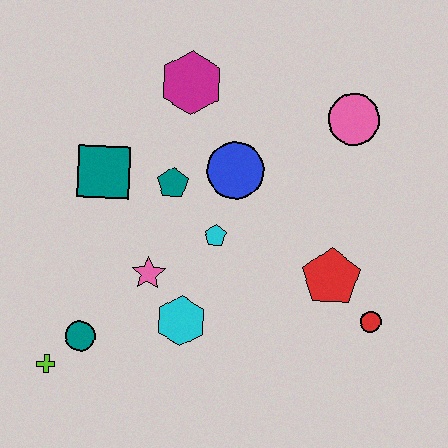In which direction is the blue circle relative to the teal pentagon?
The blue circle is to the right of the teal pentagon.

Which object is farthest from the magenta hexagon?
The lime cross is farthest from the magenta hexagon.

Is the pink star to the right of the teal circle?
Yes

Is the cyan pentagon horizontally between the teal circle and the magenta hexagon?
No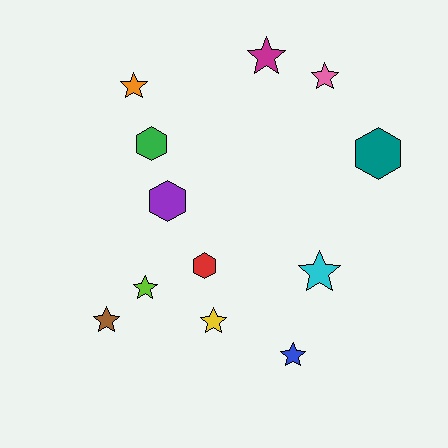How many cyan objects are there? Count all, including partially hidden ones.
There is 1 cyan object.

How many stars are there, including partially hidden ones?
There are 8 stars.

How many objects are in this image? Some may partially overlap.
There are 12 objects.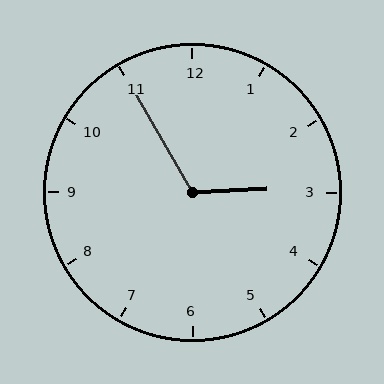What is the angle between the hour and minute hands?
Approximately 118 degrees.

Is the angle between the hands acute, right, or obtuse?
It is obtuse.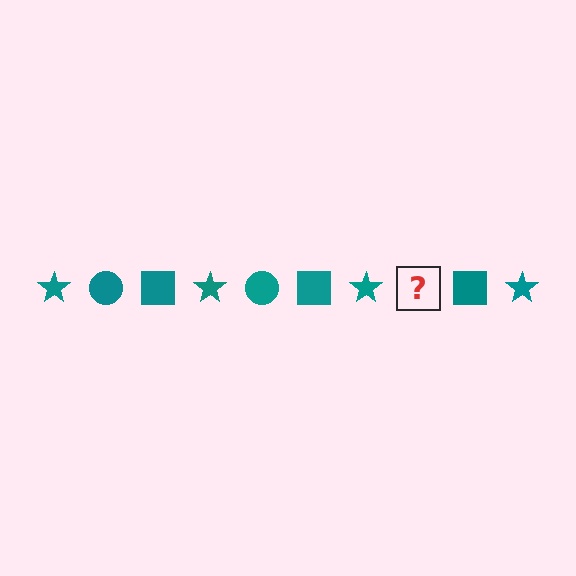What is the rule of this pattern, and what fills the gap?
The rule is that the pattern cycles through star, circle, square shapes in teal. The gap should be filled with a teal circle.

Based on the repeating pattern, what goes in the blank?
The blank should be a teal circle.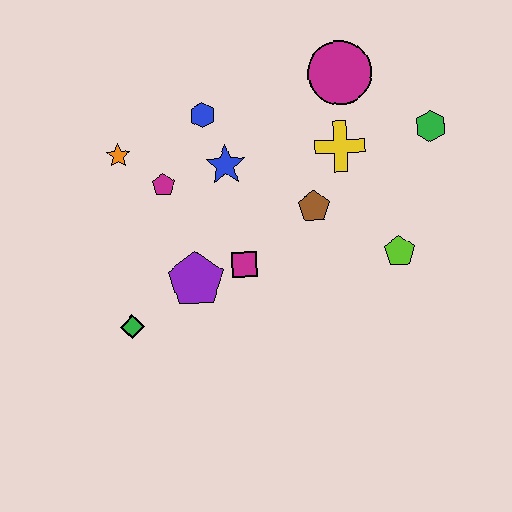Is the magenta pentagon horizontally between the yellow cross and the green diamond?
Yes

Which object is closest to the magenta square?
The purple pentagon is closest to the magenta square.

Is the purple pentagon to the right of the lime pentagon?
No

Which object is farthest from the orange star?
The green hexagon is farthest from the orange star.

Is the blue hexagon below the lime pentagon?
No